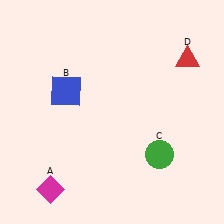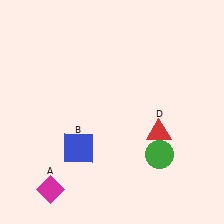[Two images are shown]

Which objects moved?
The objects that moved are: the blue square (B), the red triangle (D).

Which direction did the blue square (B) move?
The blue square (B) moved down.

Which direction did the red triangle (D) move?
The red triangle (D) moved down.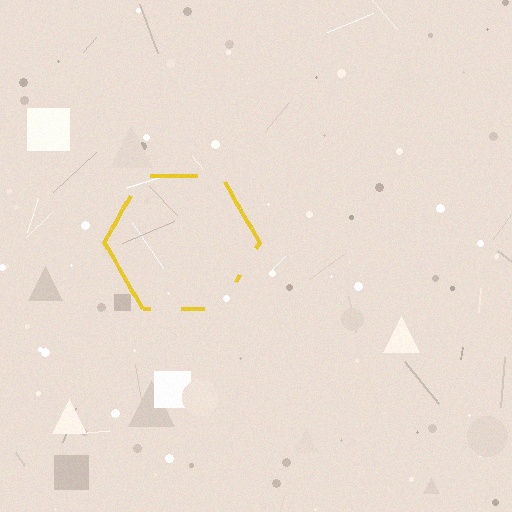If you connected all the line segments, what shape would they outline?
They would outline a hexagon.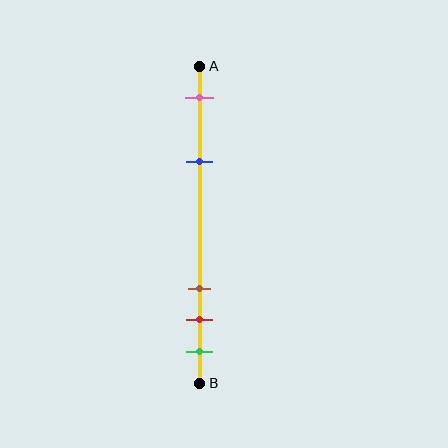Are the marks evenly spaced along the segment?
No, the marks are not evenly spaced.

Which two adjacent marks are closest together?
The red and green marks are the closest adjacent pair.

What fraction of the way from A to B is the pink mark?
The pink mark is approximately 10% (0.1) of the way from A to B.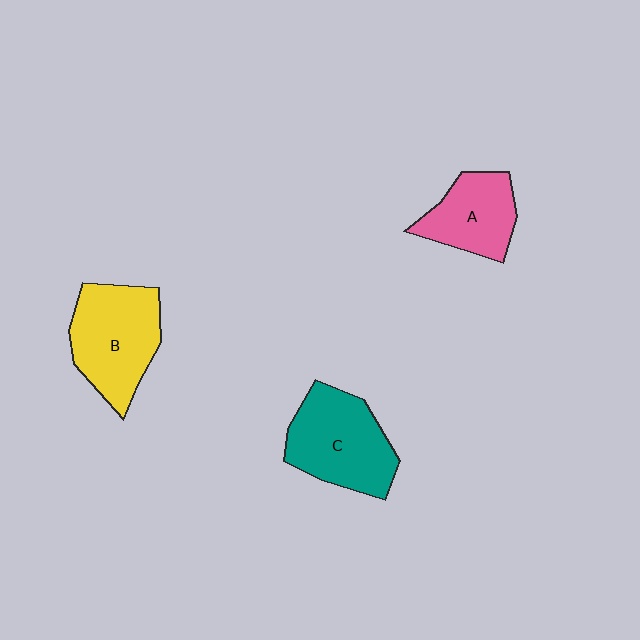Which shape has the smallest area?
Shape A (pink).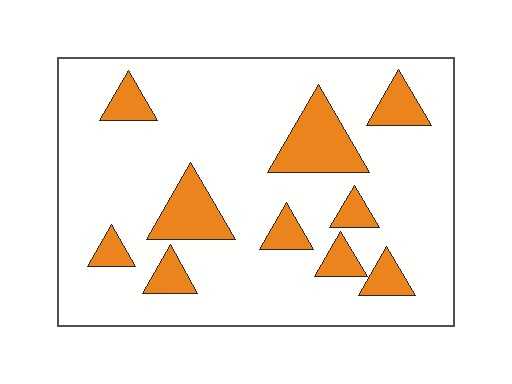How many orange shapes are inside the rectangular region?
10.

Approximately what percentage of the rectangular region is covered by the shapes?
Approximately 20%.